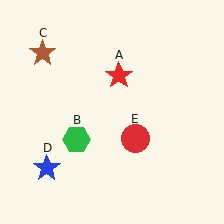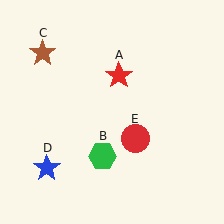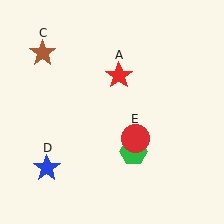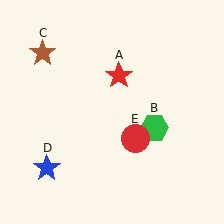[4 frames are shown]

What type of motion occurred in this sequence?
The green hexagon (object B) rotated counterclockwise around the center of the scene.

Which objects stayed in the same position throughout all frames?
Red star (object A) and brown star (object C) and blue star (object D) and red circle (object E) remained stationary.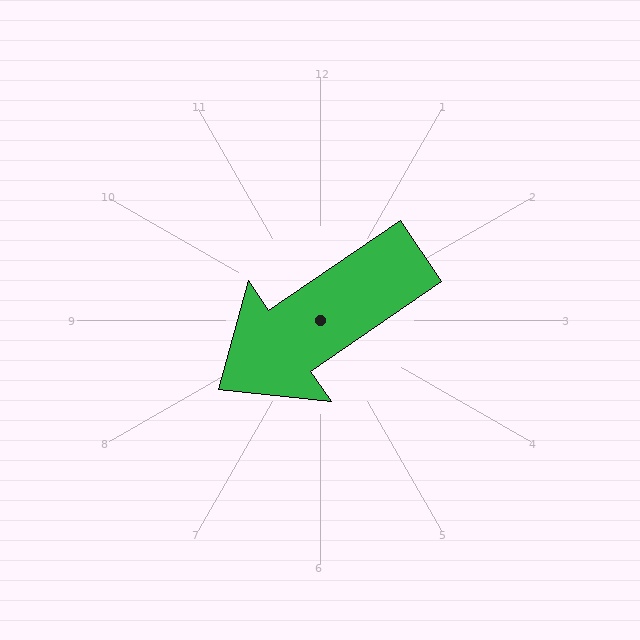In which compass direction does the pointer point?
Southwest.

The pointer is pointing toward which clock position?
Roughly 8 o'clock.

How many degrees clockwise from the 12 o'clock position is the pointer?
Approximately 236 degrees.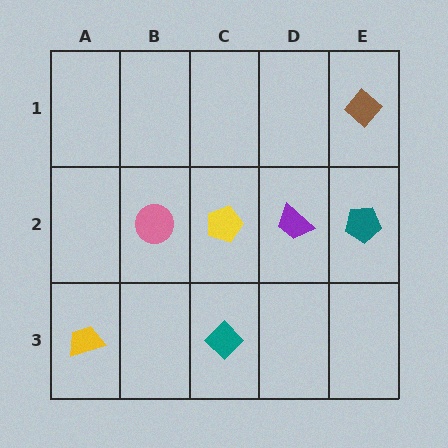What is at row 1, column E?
A brown diamond.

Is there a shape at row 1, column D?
No, that cell is empty.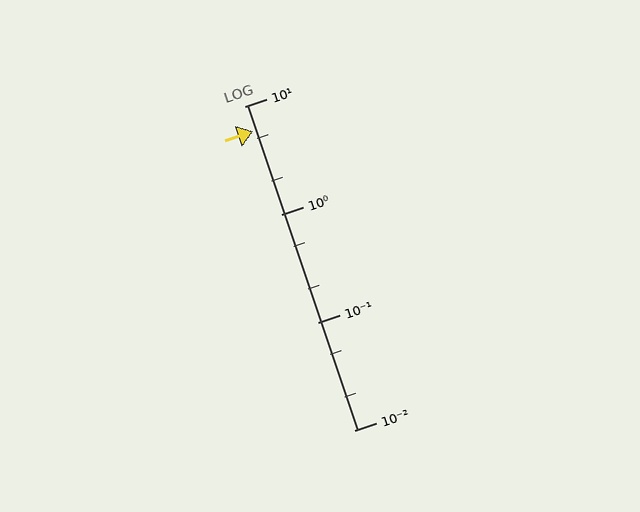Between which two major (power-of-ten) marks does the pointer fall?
The pointer is between 1 and 10.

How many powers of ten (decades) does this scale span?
The scale spans 3 decades, from 0.01 to 10.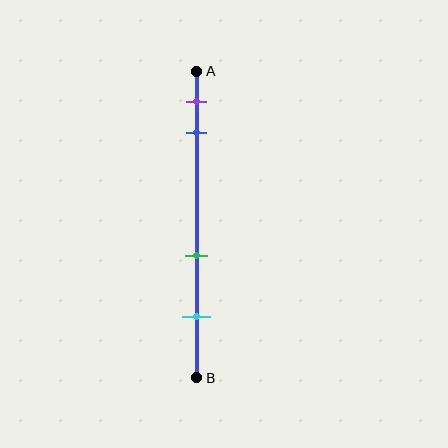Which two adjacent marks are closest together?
The purple and blue marks are the closest adjacent pair.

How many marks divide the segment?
There are 4 marks dividing the segment.